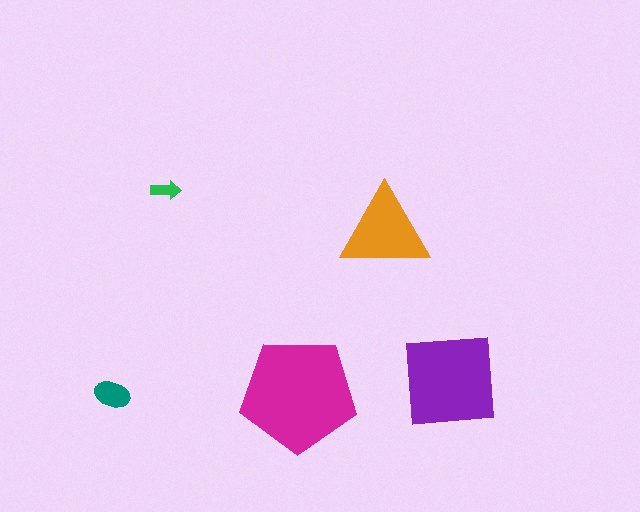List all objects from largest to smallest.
The magenta pentagon, the purple square, the orange triangle, the teal ellipse, the green arrow.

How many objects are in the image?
There are 5 objects in the image.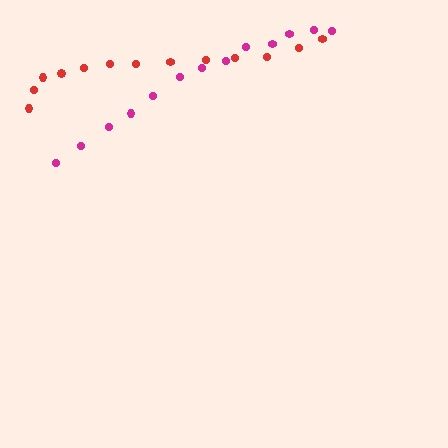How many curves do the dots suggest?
There are 2 distinct paths.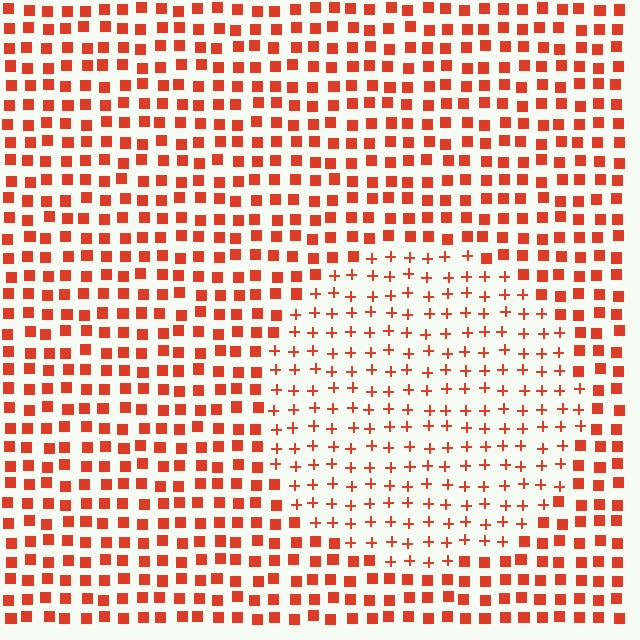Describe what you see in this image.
The image is filled with small red elements arranged in a uniform grid. A circle-shaped region contains plus signs, while the surrounding area contains squares. The boundary is defined purely by the change in element shape.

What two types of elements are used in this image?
The image uses plus signs inside the circle region and squares outside it.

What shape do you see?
I see a circle.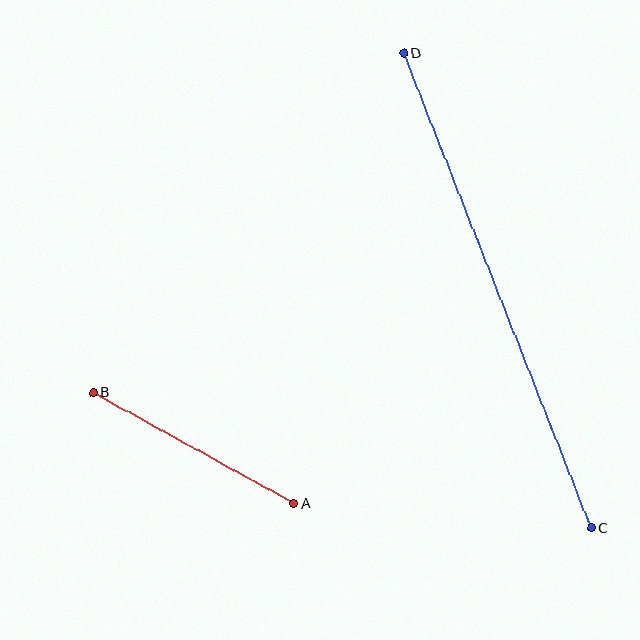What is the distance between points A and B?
The distance is approximately 229 pixels.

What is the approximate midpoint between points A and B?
The midpoint is at approximately (194, 448) pixels.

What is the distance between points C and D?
The distance is approximately 511 pixels.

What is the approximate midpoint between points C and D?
The midpoint is at approximately (497, 291) pixels.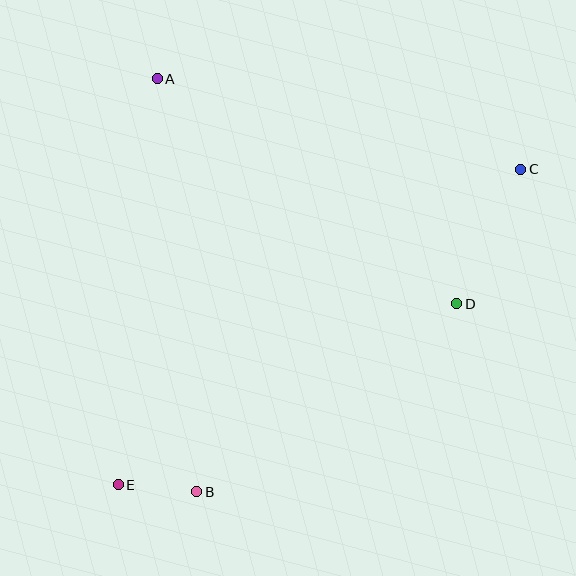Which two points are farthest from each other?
Points C and E are farthest from each other.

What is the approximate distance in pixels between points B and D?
The distance between B and D is approximately 321 pixels.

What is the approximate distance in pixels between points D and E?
The distance between D and E is approximately 384 pixels.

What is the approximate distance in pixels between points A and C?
The distance between A and C is approximately 374 pixels.